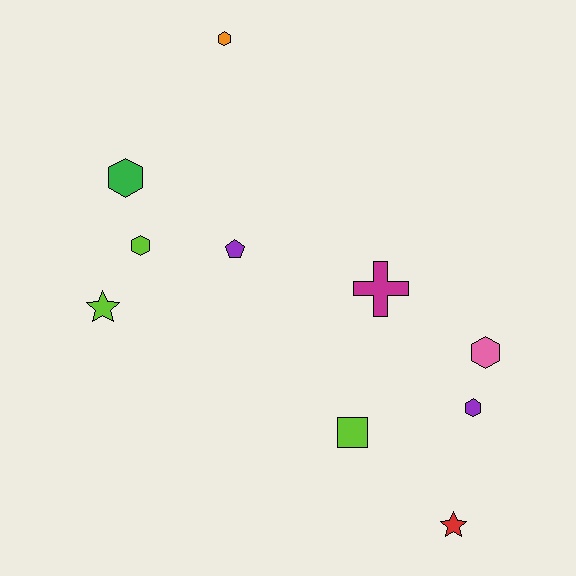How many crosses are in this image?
There is 1 cross.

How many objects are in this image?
There are 10 objects.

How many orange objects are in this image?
There is 1 orange object.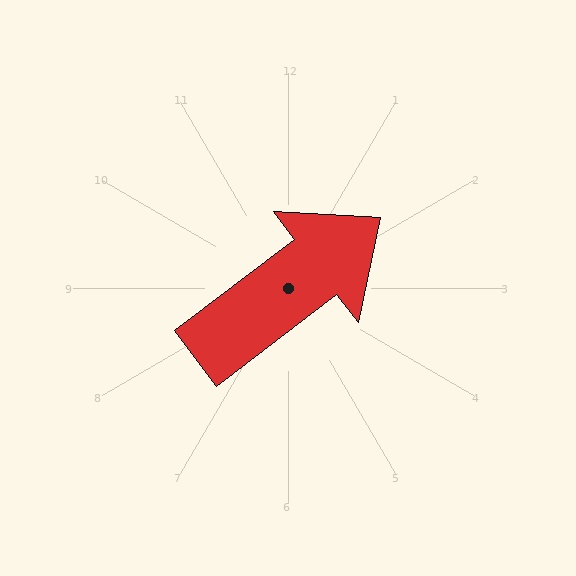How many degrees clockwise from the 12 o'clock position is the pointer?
Approximately 53 degrees.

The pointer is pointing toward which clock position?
Roughly 2 o'clock.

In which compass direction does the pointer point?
Northeast.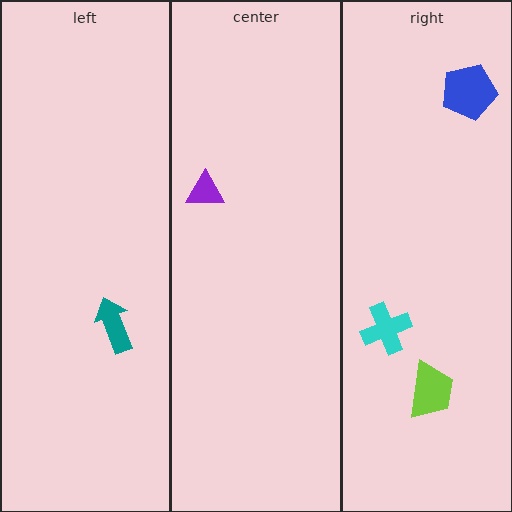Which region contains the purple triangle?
The center region.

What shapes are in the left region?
The teal arrow.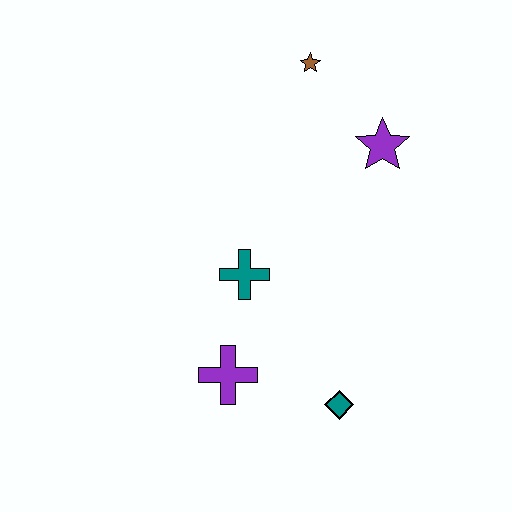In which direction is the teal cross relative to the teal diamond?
The teal cross is above the teal diamond.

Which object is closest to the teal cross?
The purple cross is closest to the teal cross.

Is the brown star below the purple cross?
No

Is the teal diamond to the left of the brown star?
No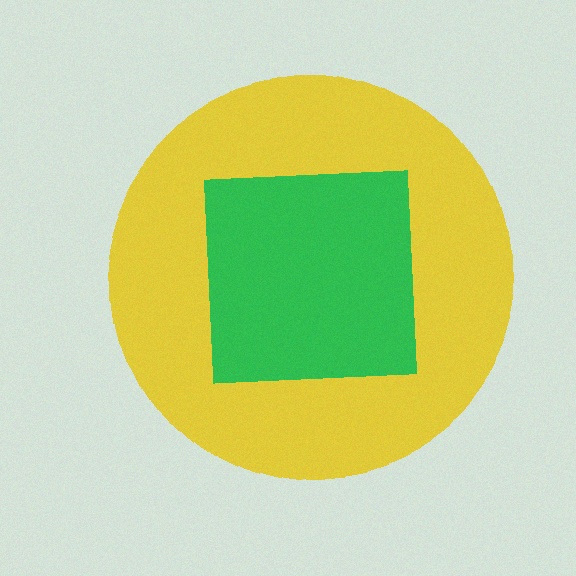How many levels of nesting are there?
2.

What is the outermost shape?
The yellow circle.